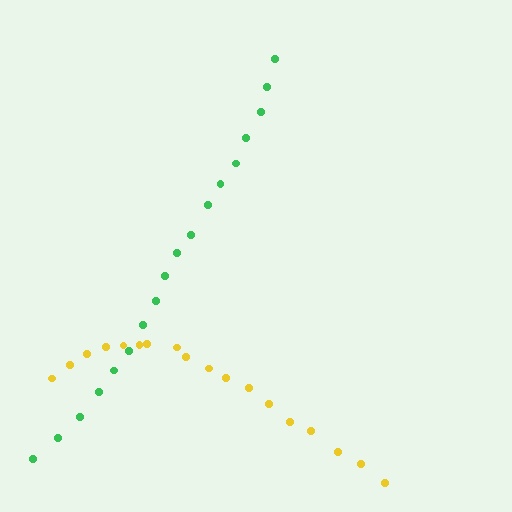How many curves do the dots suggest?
There are 2 distinct paths.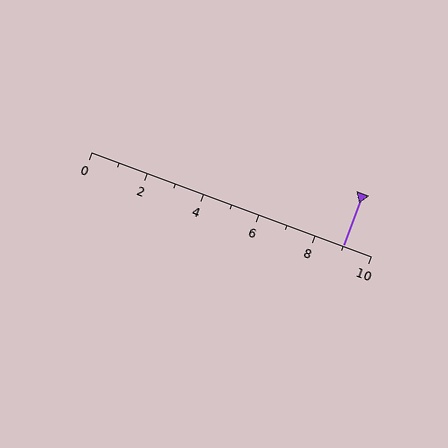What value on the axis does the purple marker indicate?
The marker indicates approximately 9.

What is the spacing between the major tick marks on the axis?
The major ticks are spaced 2 apart.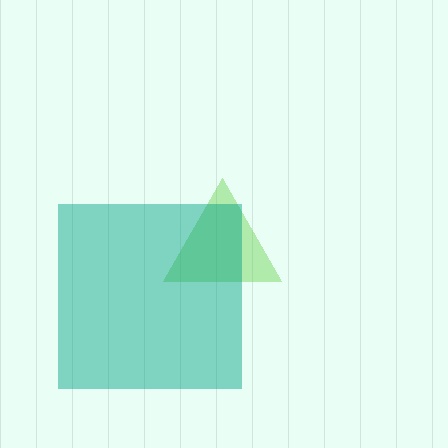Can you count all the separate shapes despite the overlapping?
Yes, there are 2 separate shapes.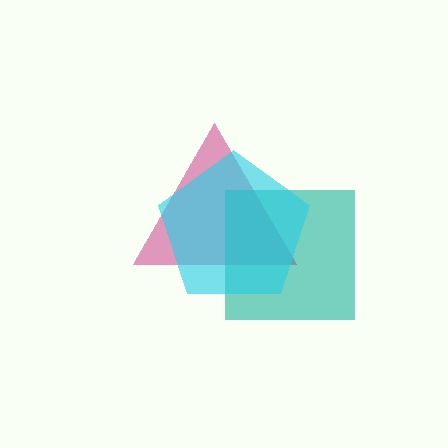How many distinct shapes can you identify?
There are 3 distinct shapes: a magenta triangle, a teal square, a cyan pentagon.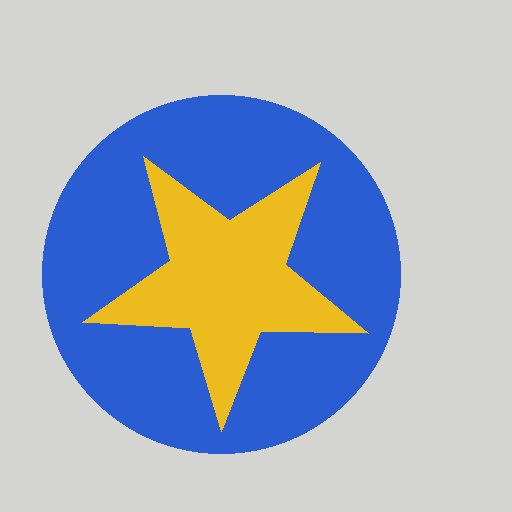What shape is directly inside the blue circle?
The yellow star.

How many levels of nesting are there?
2.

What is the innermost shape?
The yellow star.